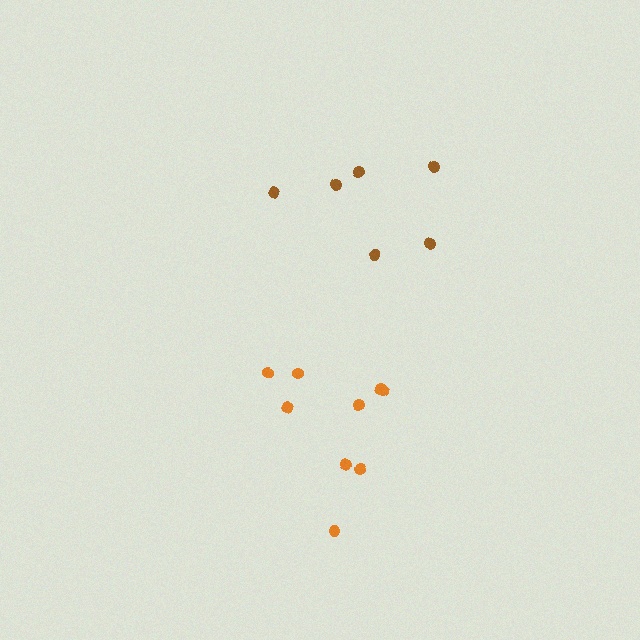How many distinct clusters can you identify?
There are 2 distinct clusters.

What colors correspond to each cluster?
The clusters are colored: orange, brown.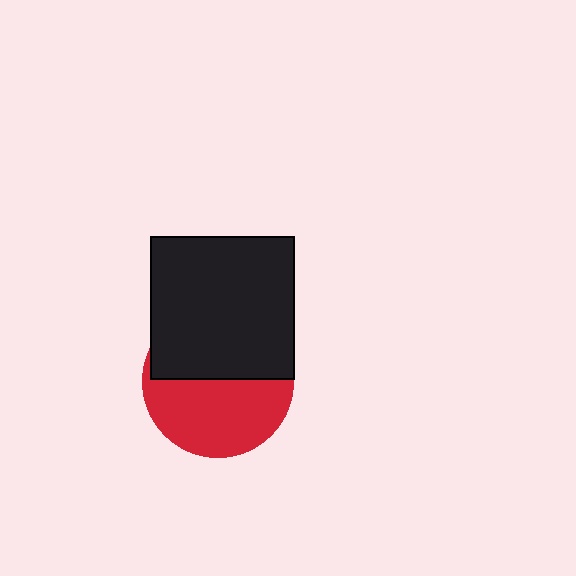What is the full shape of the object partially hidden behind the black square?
The partially hidden object is a red circle.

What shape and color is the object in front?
The object in front is a black square.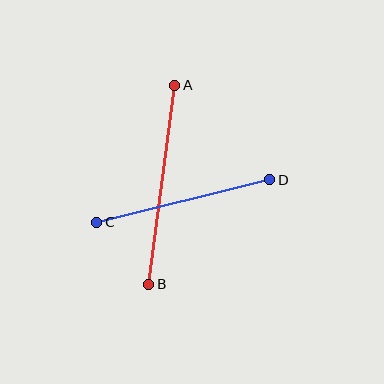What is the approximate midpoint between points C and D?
The midpoint is at approximately (183, 201) pixels.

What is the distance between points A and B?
The distance is approximately 201 pixels.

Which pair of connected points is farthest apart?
Points A and B are farthest apart.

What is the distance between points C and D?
The distance is approximately 178 pixels.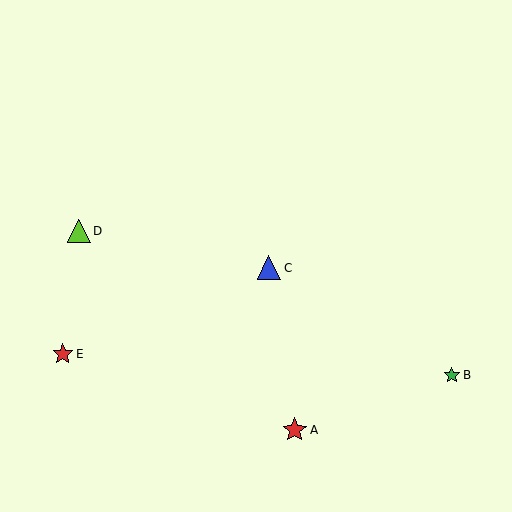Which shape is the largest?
The red star (labeled A) is the largest.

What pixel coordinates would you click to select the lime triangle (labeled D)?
Click at (79, 231) to select the lime triangle D.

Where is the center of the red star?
The center of the red star is at (295, 430).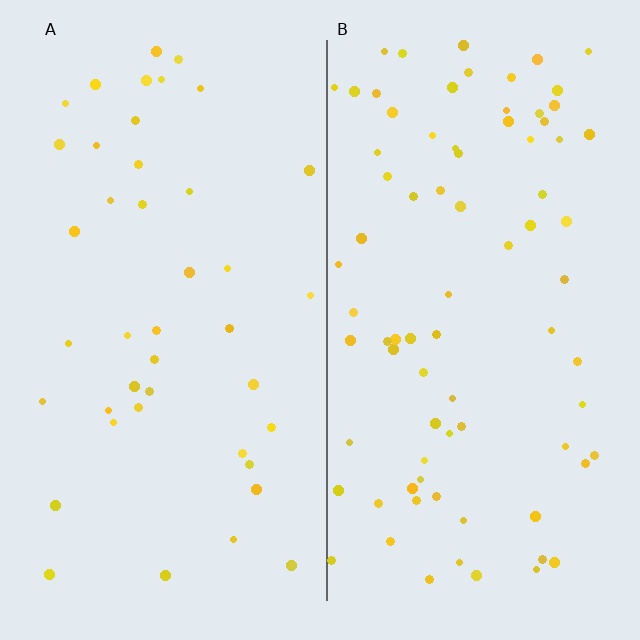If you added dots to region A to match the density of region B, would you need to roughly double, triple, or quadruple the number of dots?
Approximately double.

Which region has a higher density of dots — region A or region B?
B (the right).